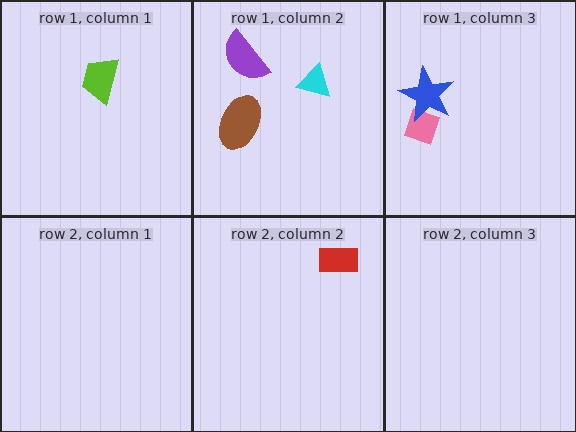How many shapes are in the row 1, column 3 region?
2.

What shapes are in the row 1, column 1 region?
The lime trapezoid.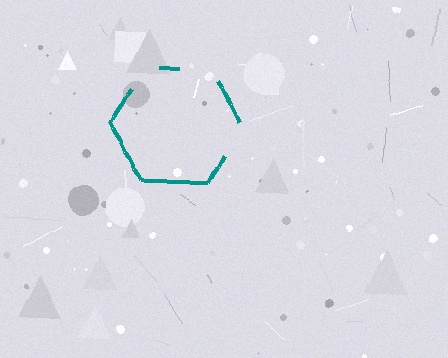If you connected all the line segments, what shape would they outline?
They would outline a hexagon.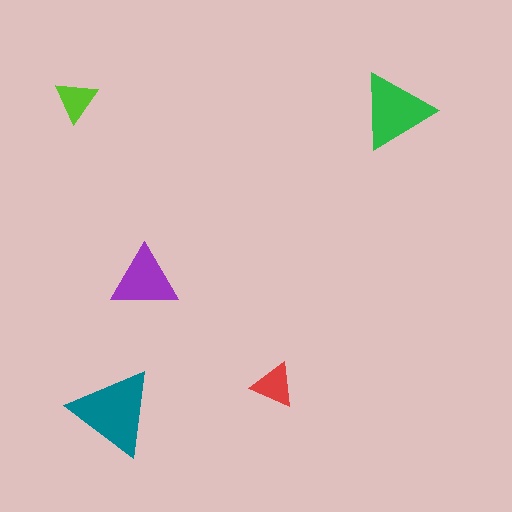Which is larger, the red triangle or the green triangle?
The green one.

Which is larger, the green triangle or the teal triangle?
The teal one.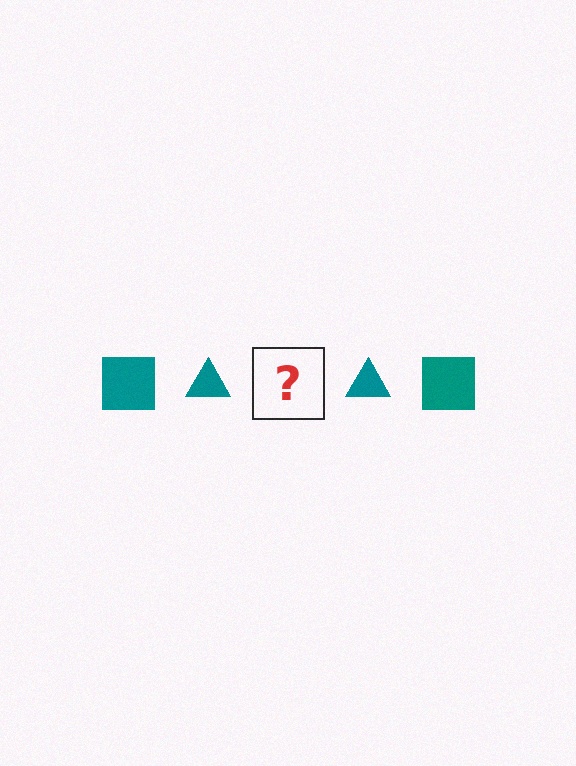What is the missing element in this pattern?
The missing element is a teal square.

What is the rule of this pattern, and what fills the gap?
The rule is that the pattern cycles through square, triangle shapes in teal. The gap should be filled with a teal square.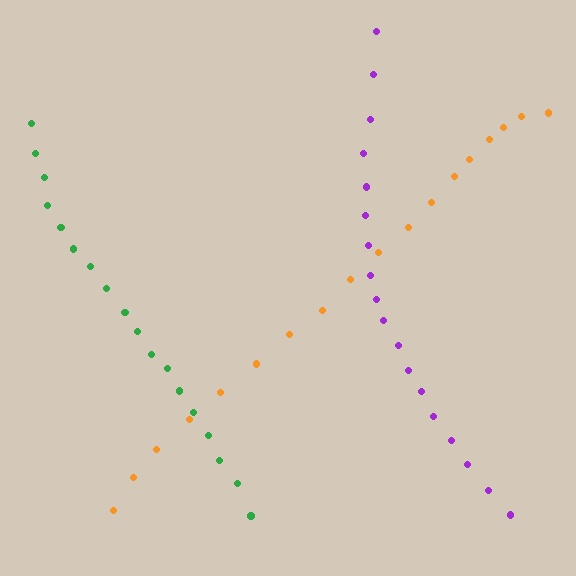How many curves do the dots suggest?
There are 3 distinct paths.